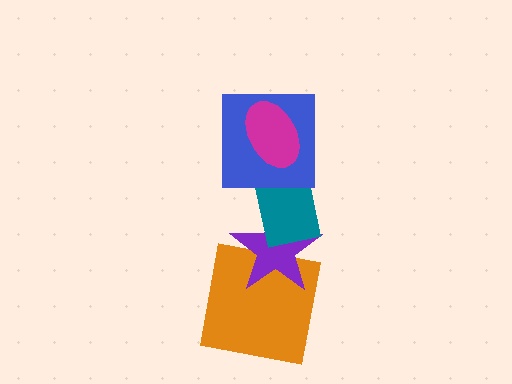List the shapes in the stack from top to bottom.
From top to bottom: the magenta ellipse, the blue square, the teal rectangle, the purple star, the orange square.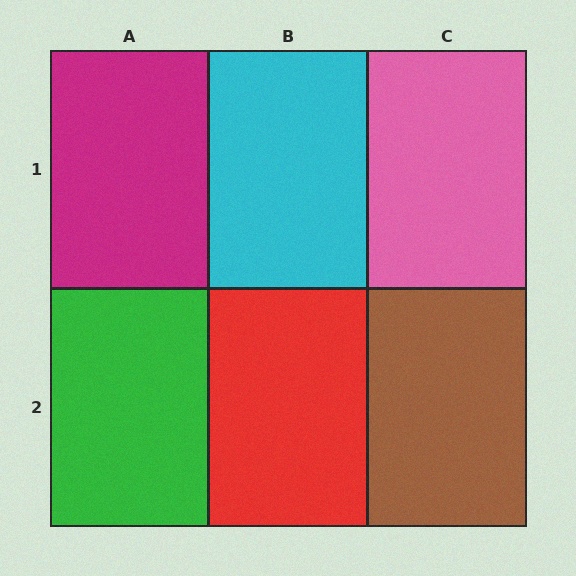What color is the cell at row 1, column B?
Cyan.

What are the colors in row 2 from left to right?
Green, red, brown.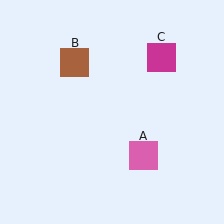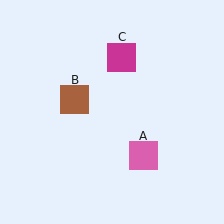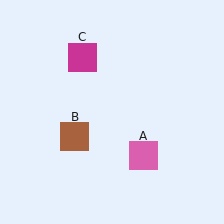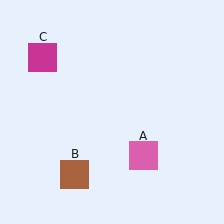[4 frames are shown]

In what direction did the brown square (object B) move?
The brown square (object B) moved down.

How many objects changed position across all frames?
2 objects changed position: brown square (object B), magenta square (object C).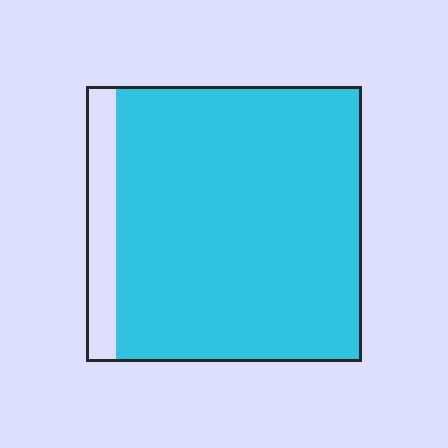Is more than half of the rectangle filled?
Yes.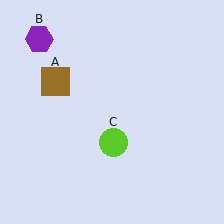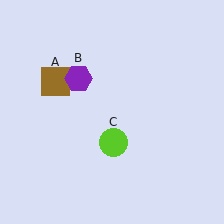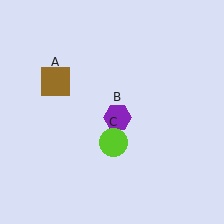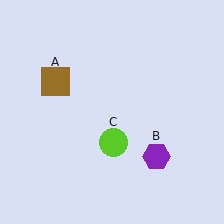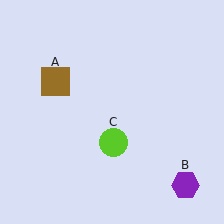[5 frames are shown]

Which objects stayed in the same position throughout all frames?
Brown square (object A) and lime circle (object C) remained stationary.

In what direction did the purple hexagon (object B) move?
The purple hexagon (object B) moved down and to the right.